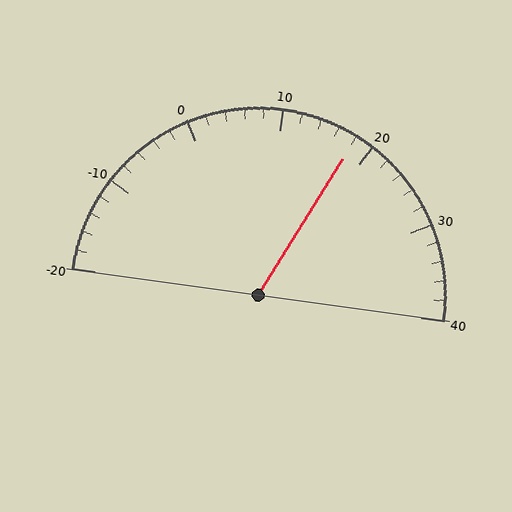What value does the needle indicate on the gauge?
The needle indicates approximately 18.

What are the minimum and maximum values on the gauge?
The gauge ranges from -20 to 40.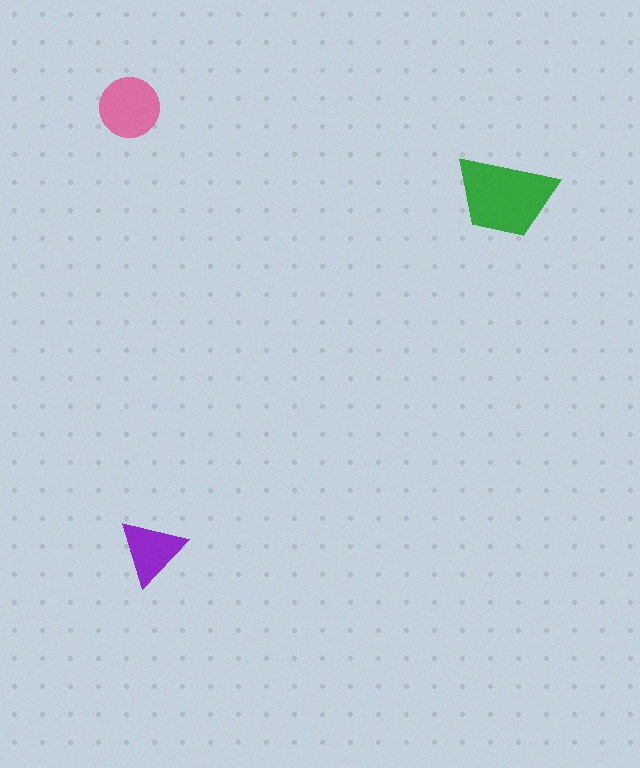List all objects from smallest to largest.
The purple triangle, the pink circle, the green trapezoid.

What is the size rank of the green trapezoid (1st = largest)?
1st.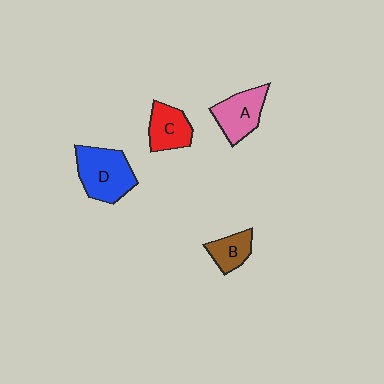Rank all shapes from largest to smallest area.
From largest to smallest: D (blue), A (pink), C (red), B (brown).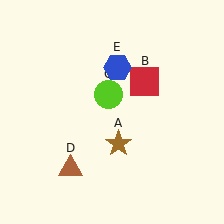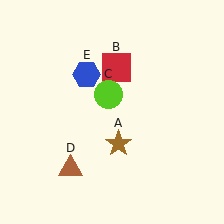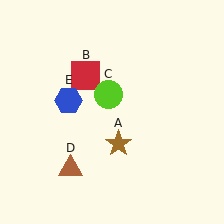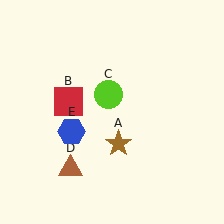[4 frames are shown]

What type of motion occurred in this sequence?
The red square (object B), blue hexagon (object E) rotated counterclockwise around the center of the scene.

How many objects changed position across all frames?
2 objects changed position: red square (object B), blue hexagon (object E).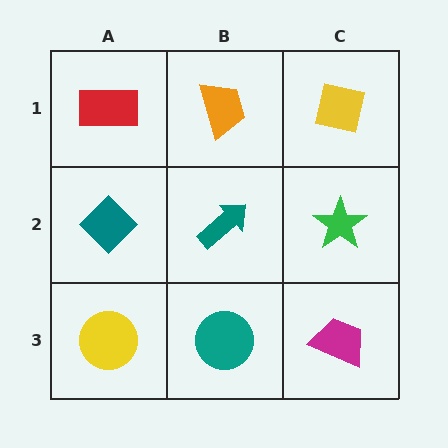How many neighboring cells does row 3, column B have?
3.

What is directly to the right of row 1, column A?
An orange trapezoid.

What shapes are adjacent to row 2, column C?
A yellow square (row 1, column C), a magenta trapezoid (row 3, column C), a teal arrow (row 2, column B).